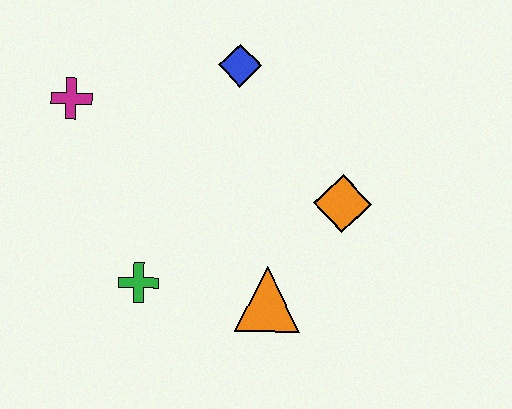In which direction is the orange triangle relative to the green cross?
The orange triangle is to the right of the green cross.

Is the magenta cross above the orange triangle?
Yes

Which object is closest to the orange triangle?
The orange diamond is closest to the orange triangle.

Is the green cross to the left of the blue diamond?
Yes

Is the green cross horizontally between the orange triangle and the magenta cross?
Yes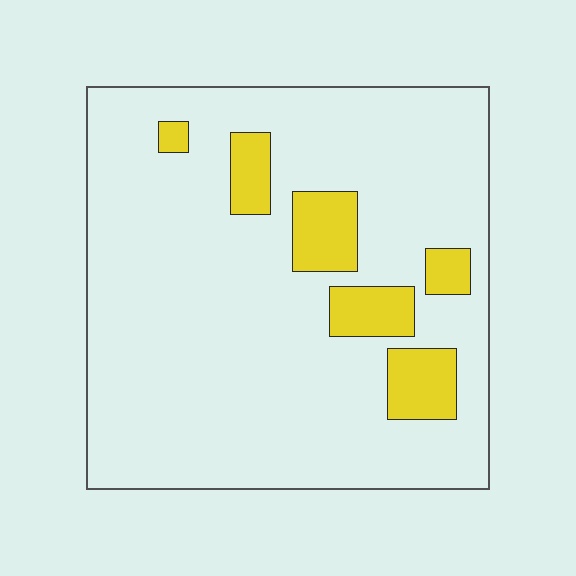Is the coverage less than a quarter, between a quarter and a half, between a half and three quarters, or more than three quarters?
Less than a quarter.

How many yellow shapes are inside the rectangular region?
6.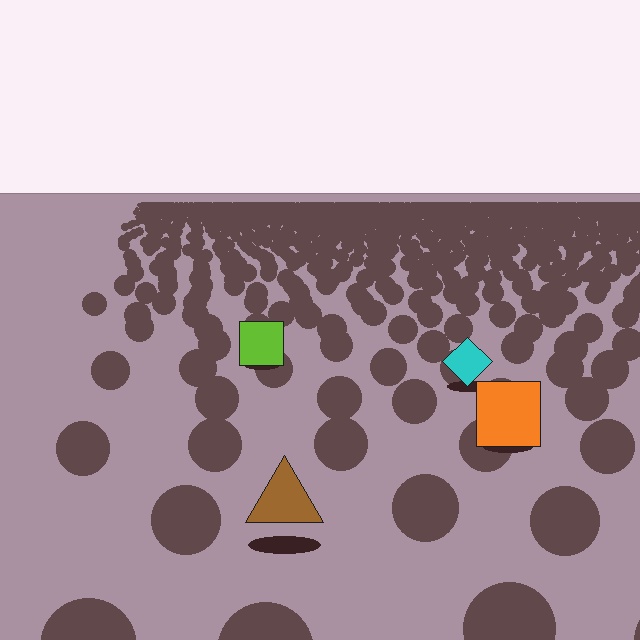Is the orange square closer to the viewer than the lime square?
Yes. The orange square is closer — you can tell from the texture gradient: the ground texture is coarser near it.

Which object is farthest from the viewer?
The lime square is farthest from the viewer. It appears smaller and the ground texture around it is denser.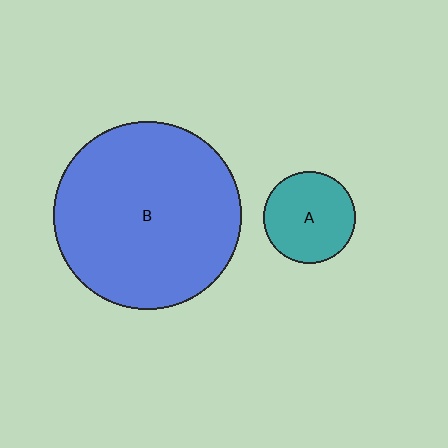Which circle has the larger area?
Circle B (blue).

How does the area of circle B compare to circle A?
Approximately 4.2 times.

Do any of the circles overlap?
No, none of the circles overlap.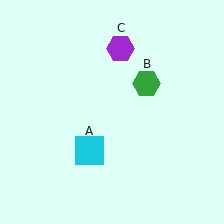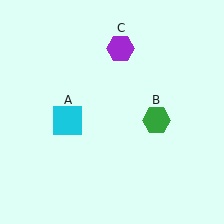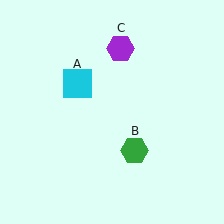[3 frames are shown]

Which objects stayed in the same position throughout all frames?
Purple hexagon (object C) remained stationary.